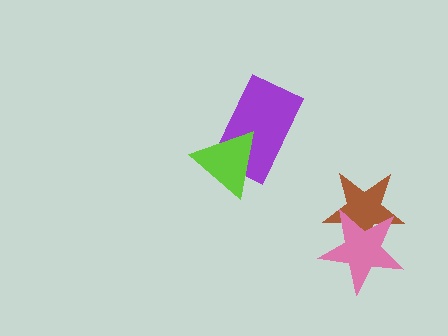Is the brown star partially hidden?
Yes, it is partially covered by another shape.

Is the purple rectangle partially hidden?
Yes, it is partially covered by another shape.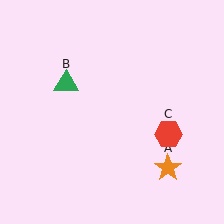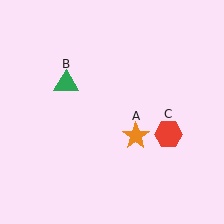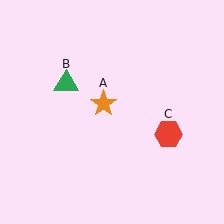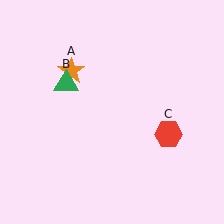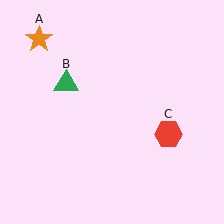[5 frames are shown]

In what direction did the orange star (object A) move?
The orange star (object A) moved up and to the left.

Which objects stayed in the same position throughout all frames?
Green triangle (object B) and red hexagon (object C) remained stationary.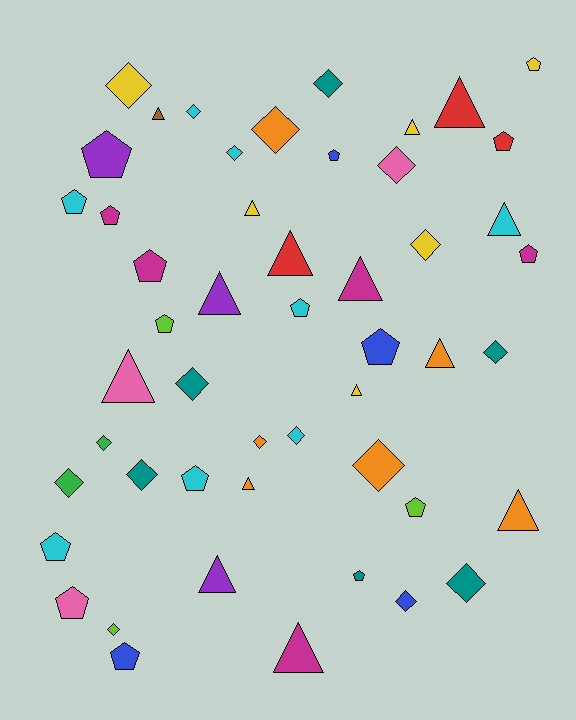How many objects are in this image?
There are 50 objects.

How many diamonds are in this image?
There are 18 diamonds.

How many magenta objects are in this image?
There are 5 magenta objects.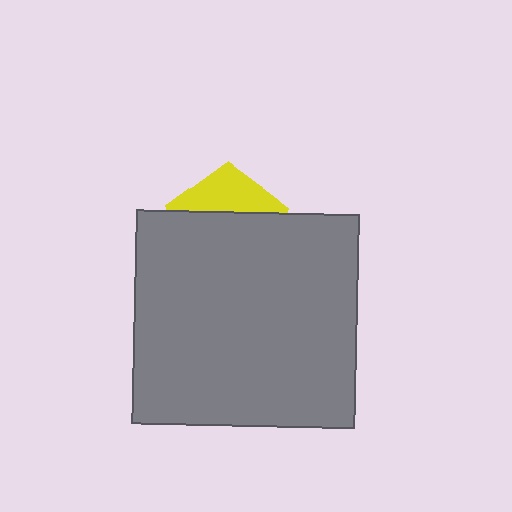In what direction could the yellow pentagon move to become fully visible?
The yellow pentagon could move up. That would shift it out from behind the gray rectangle entirely.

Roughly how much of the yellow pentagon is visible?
A small part of it is visible (roughly 33%).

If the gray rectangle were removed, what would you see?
You would see the complete yellow pentagon.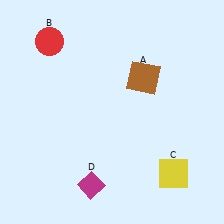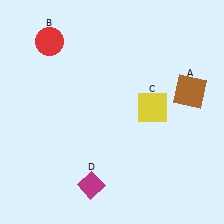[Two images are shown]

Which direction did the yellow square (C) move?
The yellow square (C) moved up.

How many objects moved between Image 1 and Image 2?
2 objects moved between the two images.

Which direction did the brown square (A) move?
The brown square (A) moved right.